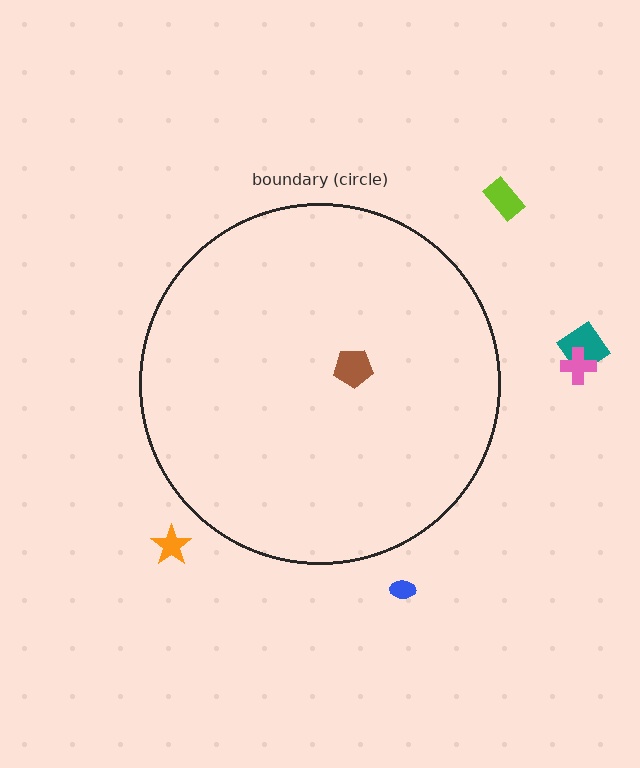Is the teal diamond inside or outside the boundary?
Outside.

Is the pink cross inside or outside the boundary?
Outside.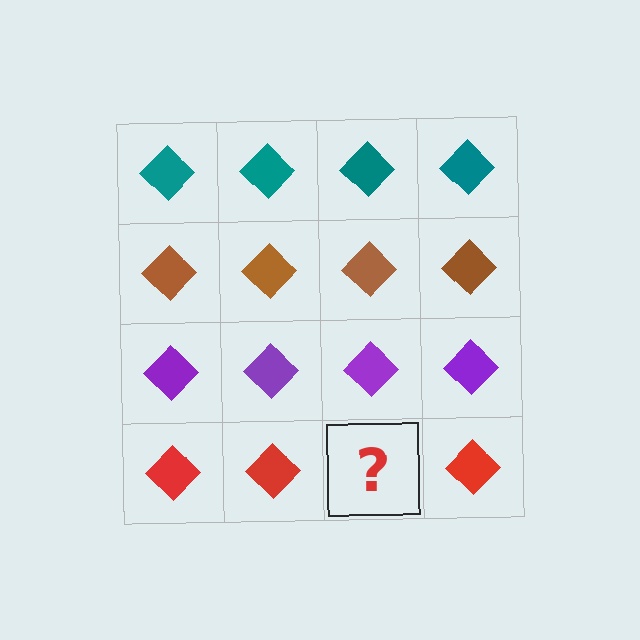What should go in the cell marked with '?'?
The missing cell should contain a red diamond.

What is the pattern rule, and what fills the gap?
The rule is that each row has a consistent color. The gap should be filled with a red diamond.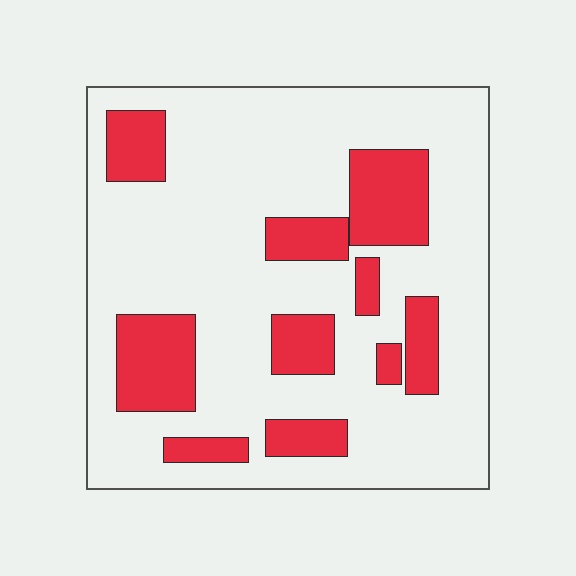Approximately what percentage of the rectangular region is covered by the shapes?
Approximately 25%.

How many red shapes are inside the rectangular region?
10.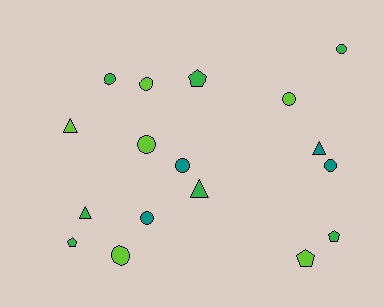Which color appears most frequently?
Green, with 7 objects.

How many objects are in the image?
There are 17 objects.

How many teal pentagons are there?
There are no teal pentagons.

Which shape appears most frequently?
Circle, with 9 objects.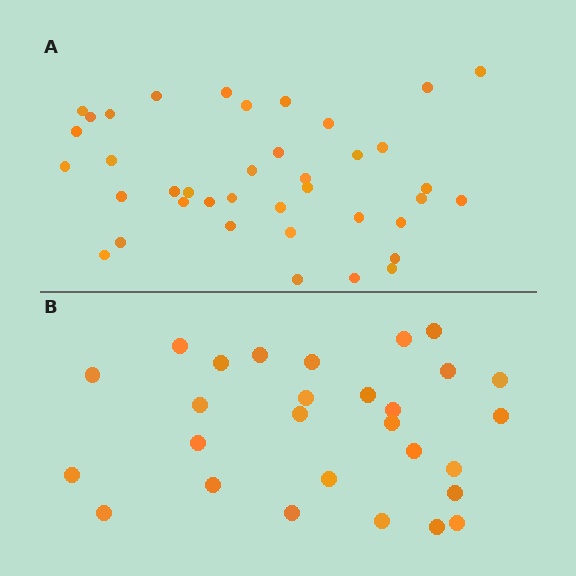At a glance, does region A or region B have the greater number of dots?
Region A (the top region) has more dots.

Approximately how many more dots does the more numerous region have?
Region A has roughly 12 or so more dots than region B.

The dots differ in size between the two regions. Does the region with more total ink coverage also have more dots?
No. Region B has more total ink coverage because its dots are larger, but region A actually contains more individual dots. Total area can be misleading — the number of items is what matters here.